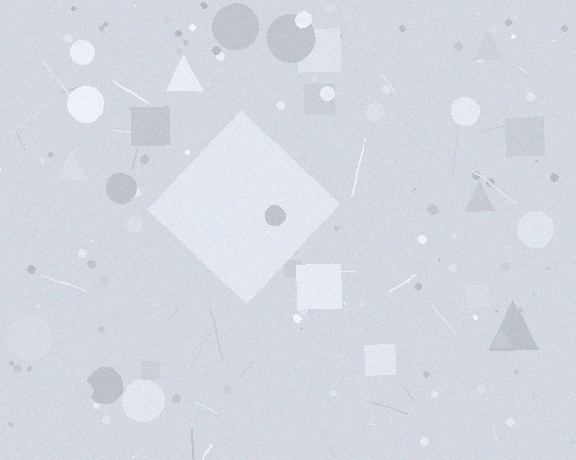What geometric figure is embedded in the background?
A diamond is embedded in the background.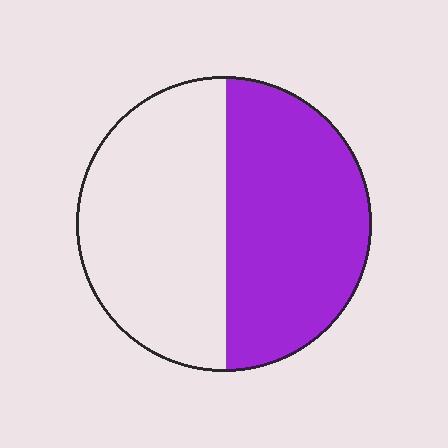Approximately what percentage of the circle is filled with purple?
Approximately 50%.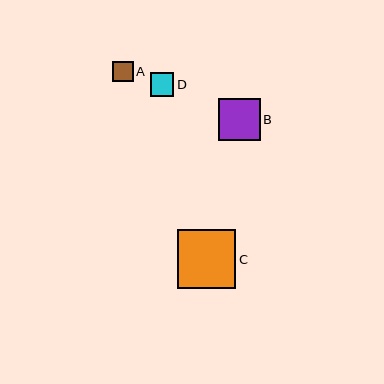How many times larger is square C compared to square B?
Square C is approximately 1.4 times the size of square B.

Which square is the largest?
Square C is the largest with a size of approximately 58 pixels.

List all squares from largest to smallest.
From largest to smallest: C, B, D, A.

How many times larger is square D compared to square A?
Square D is approximately 1.1 times the size of square A.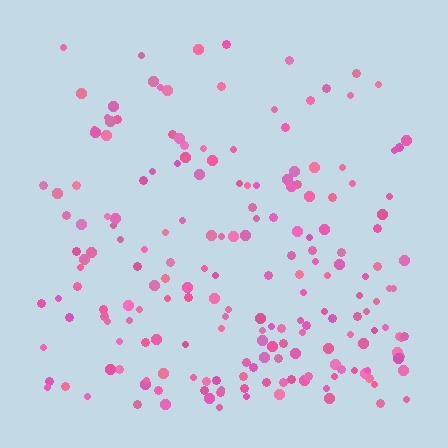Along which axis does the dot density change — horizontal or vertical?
Vertical.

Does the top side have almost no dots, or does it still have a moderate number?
Still a moderate number, just noticeably fewer than the bottom.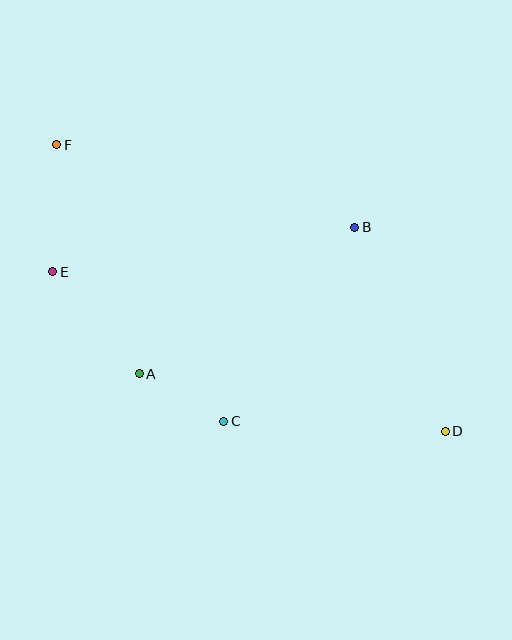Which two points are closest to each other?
Points A and C are closest to each other.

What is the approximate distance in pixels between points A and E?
The distance between A and E is approximately 134 pixels.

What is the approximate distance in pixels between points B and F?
The distance between B and F is approximately 309 pixels.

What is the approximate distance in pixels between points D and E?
The distance between D and E is approximately 423 pixels.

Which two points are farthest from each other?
Points D and F are farthest from each other.